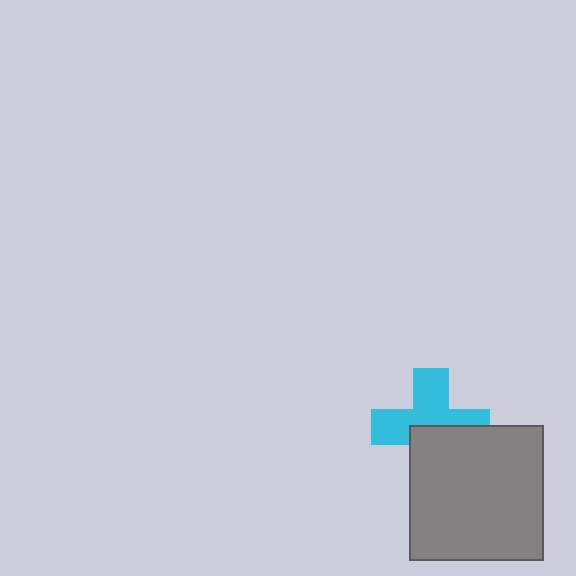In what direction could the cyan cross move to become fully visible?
The cyan cross could move up. That would shift it out from behind the gray rectangle entirely.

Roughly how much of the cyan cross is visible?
About half of it is visible (roughly 57%).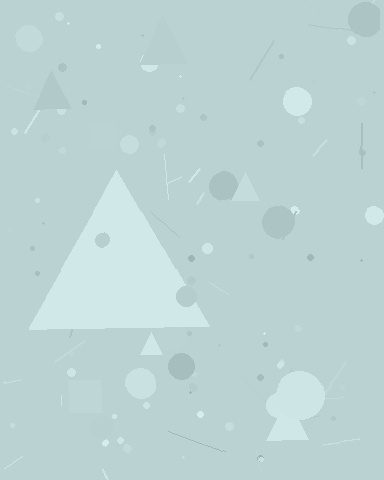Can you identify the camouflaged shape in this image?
The camouflaged shape is a triangle.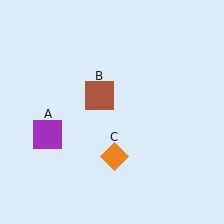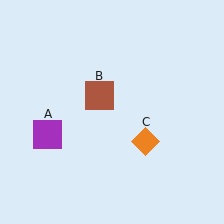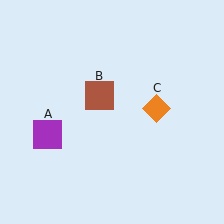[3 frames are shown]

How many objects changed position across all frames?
1 object changed position: orange diamond (object C).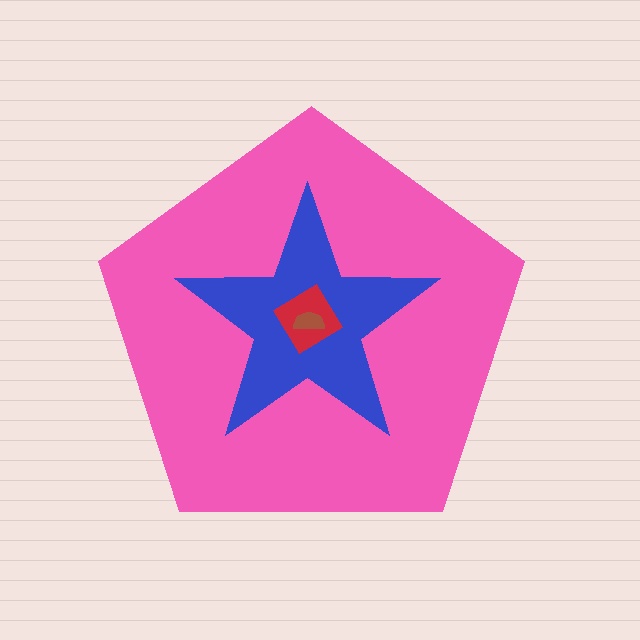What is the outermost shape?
The pink pentagon.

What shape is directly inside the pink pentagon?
The blue star.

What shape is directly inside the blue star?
The red diamond.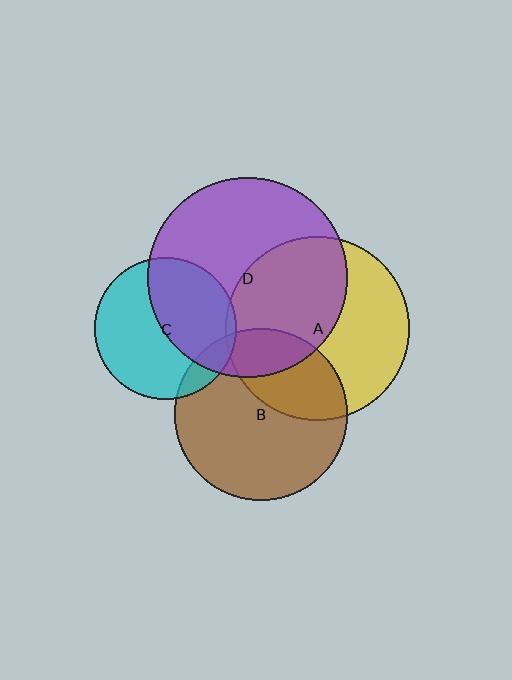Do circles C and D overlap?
Yes.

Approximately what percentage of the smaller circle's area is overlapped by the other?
Approximately 45%.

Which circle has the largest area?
Circle D (purple).